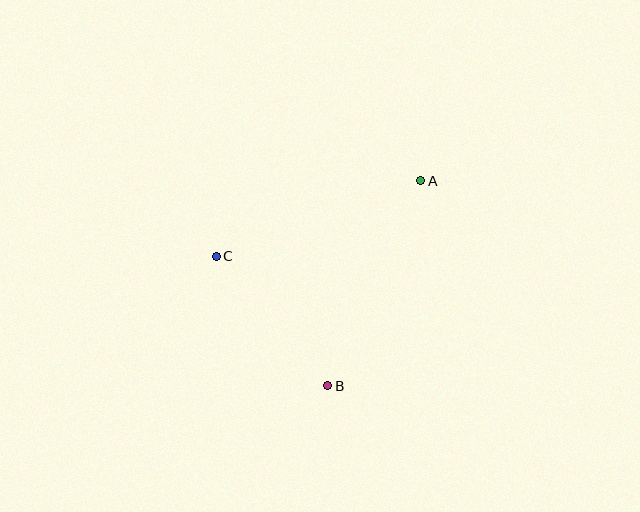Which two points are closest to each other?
Points B and C are closest to each other.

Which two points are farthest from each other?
Points A and B are farthest from each other.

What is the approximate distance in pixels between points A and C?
The distance between A and C is approximately 218 pixels.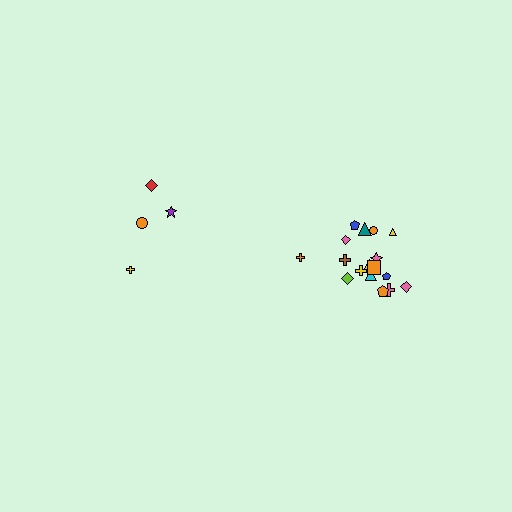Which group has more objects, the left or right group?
The right group.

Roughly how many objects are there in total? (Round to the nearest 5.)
Roughly 20 objects in total.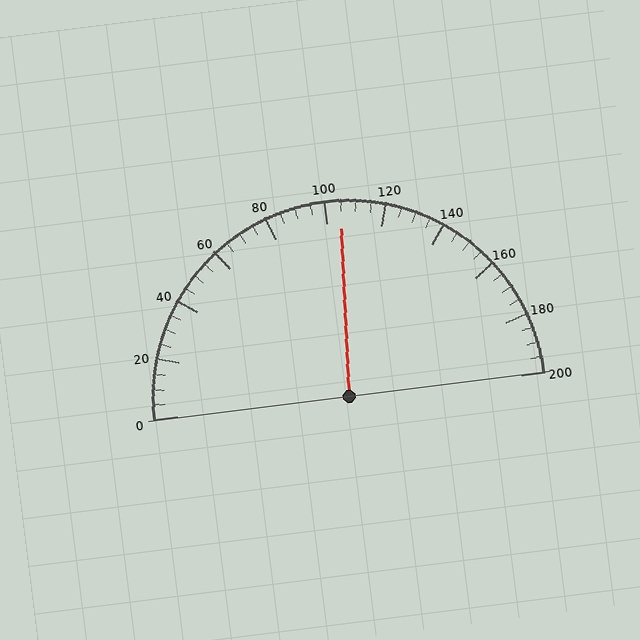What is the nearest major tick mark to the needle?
The nearest major tick mark is 100.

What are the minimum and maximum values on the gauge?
The gauge ranges from 0 to 200.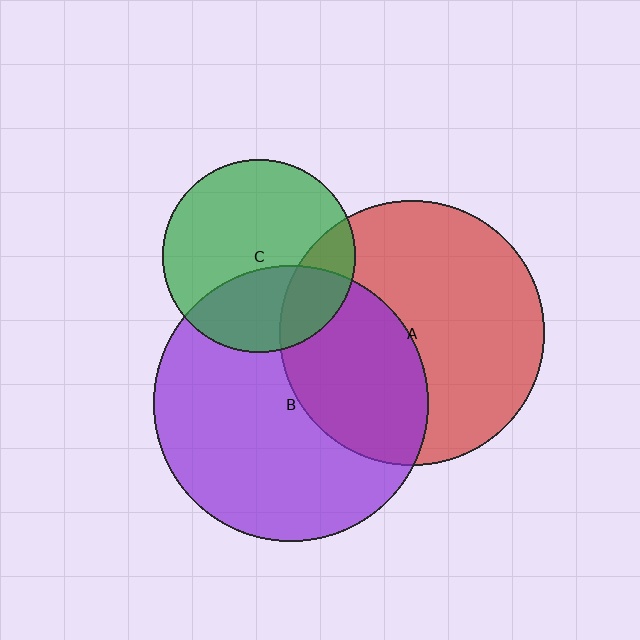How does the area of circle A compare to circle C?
Approximately 1.9 times.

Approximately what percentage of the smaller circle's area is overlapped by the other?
Approximately 20%.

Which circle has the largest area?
Circle B (purple).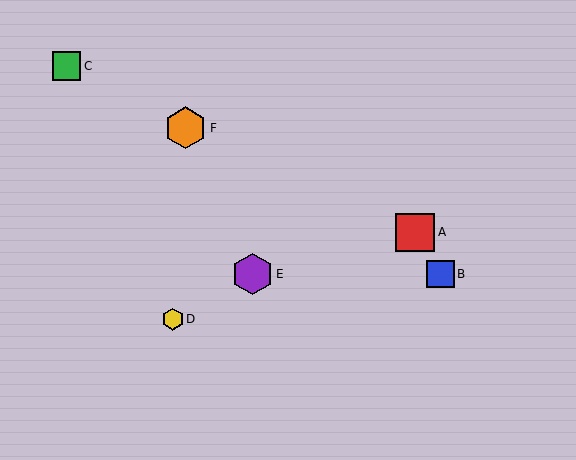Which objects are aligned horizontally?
Objects B, E are aligned horizontally.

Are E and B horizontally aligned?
Yes, both are at y≈274.